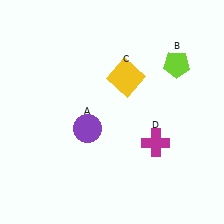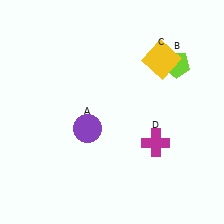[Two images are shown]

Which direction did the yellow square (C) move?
The yellow square (C) moved right.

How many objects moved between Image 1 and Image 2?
1 object moved between the two images.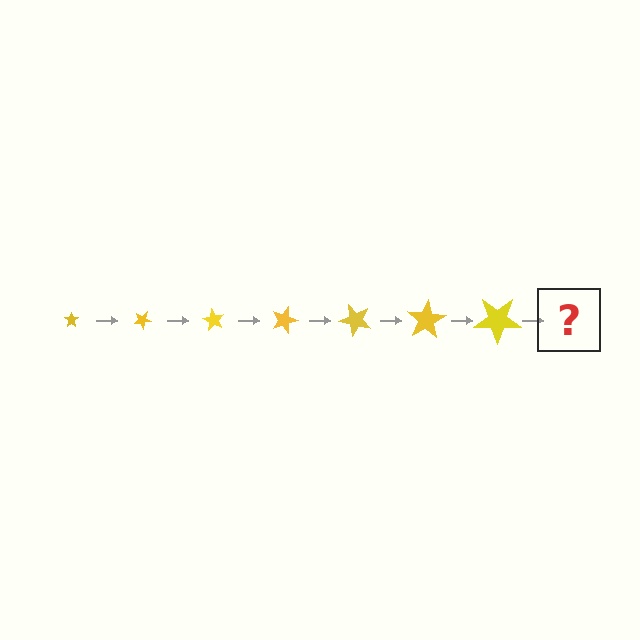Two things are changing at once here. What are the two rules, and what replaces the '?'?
The two rules are that the star grows larger each step and it rotates 30 degrees each step. The '?' should be a star, larger than the previous one and rotated 210 degrees from the start.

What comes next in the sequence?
The next element should be a star, larger than the previous one and rotated 210 degrees from the start.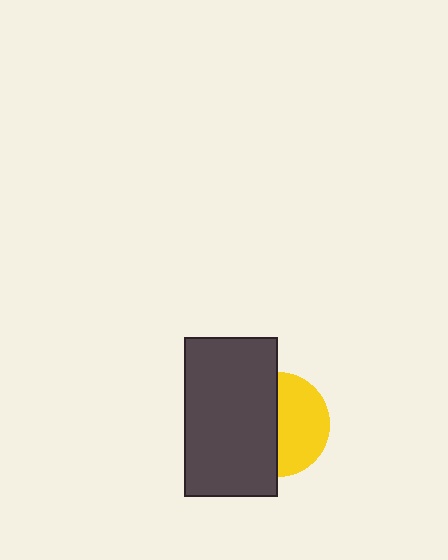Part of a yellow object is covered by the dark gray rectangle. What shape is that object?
It is a circle.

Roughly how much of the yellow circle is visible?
About half of it is visible (roughly 51%).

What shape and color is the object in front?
The object in front is a dark gray rectangle.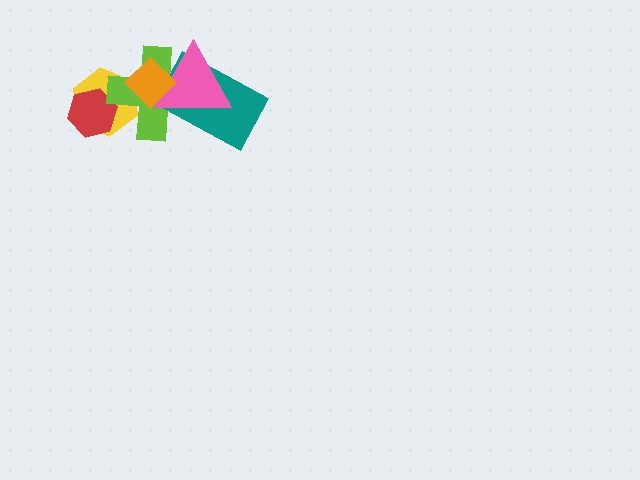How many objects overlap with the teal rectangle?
3 objects overlap with the teal rectangle.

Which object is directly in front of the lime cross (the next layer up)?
The teal rectangle is directly in front of the lime cross.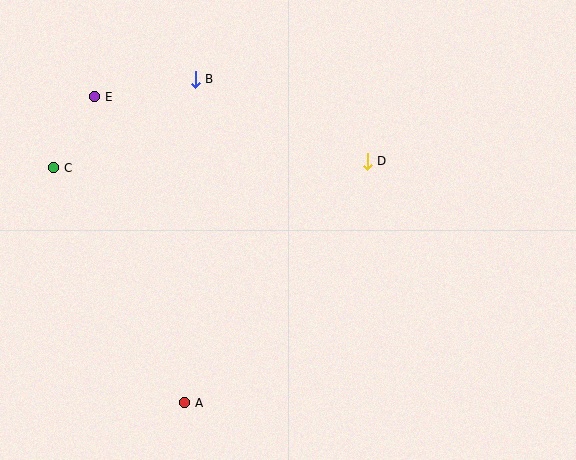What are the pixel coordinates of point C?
Point C is at (54, 168).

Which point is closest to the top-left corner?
Point E is closest to the top-left corner.